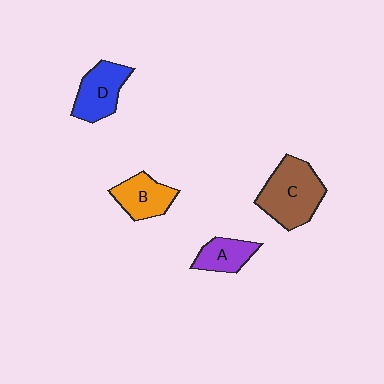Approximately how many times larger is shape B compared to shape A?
Approximately 1.2 times.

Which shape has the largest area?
Shape C (brown).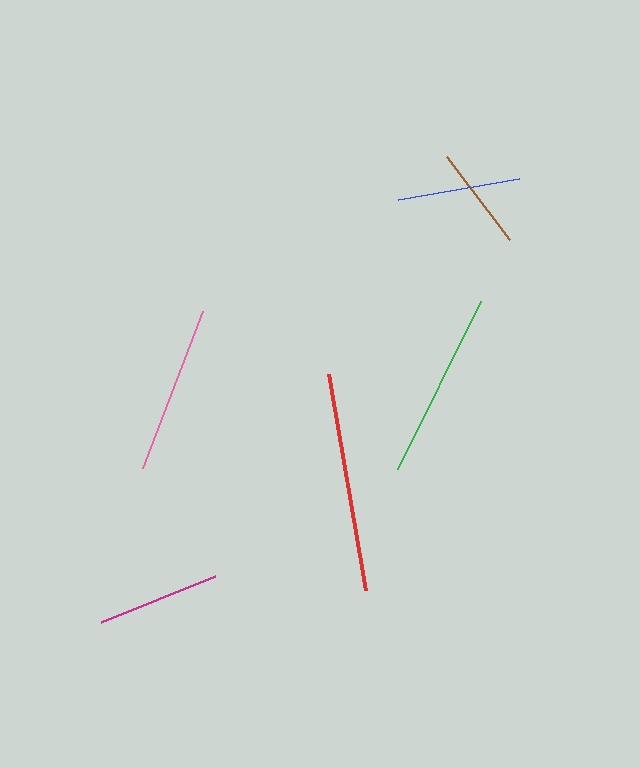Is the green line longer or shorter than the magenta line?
The green line is longer than the magenta line.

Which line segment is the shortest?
The brown line is the shortest at approximately 104 pixels.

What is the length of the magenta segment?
The magenta segment is approximately 123 pixels long.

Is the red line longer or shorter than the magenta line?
The red line is longer than the magenta line.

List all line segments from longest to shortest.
From longest to shortest: red, green, pink, magenta, blue, brown.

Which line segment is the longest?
The red line is the longest at approximately 219 pixels.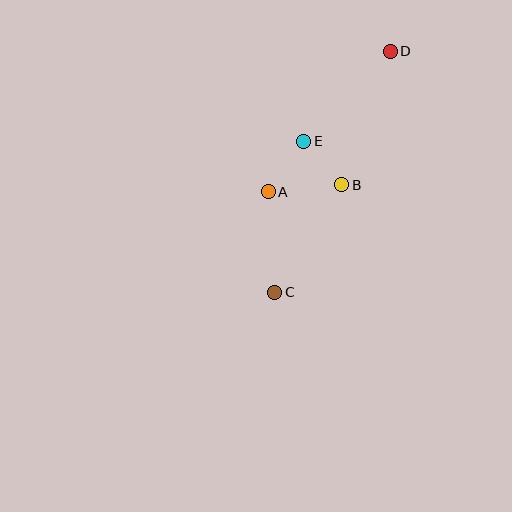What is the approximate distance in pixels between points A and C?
The distance between A and C is approximately 101 pixels.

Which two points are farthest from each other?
Points C and D are farthest from each other.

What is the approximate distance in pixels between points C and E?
The distance between C and E is approximately 153 pixels.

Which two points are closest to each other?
Points B and E are closest to each other.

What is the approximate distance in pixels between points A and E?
The distance between A and E is approximately 62 pixels.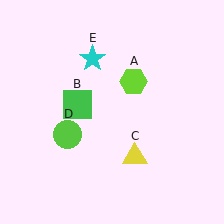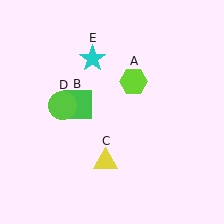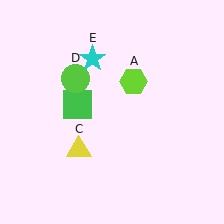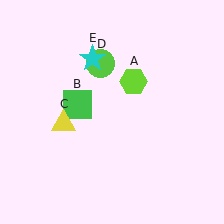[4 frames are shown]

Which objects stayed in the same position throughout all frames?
Lime hexagon (object A) and green square (object B) and cyan star (object E) remained stationary.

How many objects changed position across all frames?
2 objects changed position: yellow triangle (object C), lime circle (object D).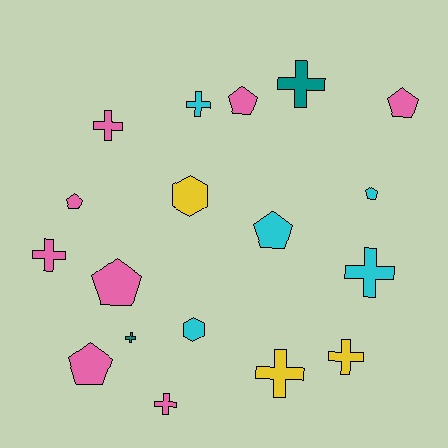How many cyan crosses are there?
There are 2 cyan crosses.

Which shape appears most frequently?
Cross, with 9 objects.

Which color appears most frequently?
Pink, with 8 objects.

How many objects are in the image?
There are 18 objects.